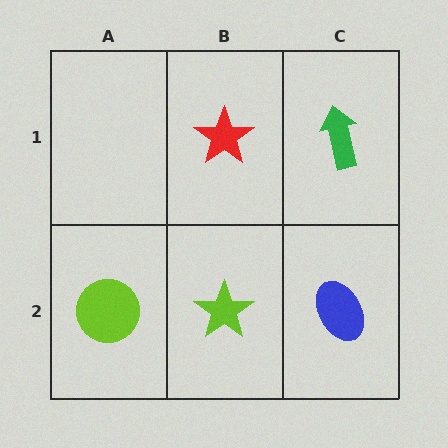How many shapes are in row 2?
3 shapes.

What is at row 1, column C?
A green arrow.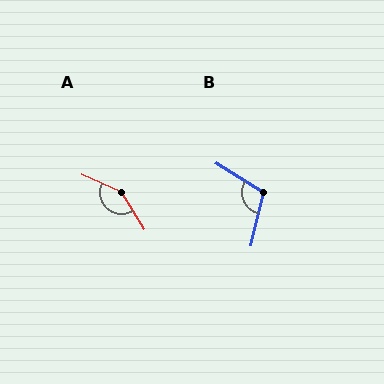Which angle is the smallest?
B, at approximately 109 degrees.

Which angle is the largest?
A, at approximately 145 degrees.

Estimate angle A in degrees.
Approximately 145 degrees.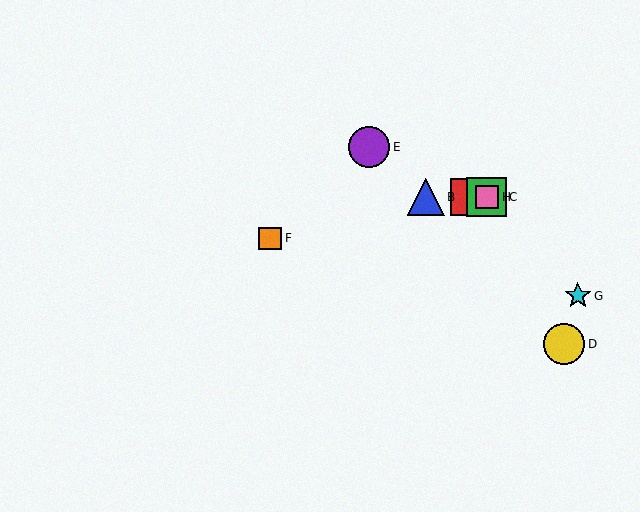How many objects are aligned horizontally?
4 objects (A, B, C, H) are aligned horizontally.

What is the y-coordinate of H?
Object H is at y≈197.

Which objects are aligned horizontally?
Objects A, B, C, H are aligned horizontally.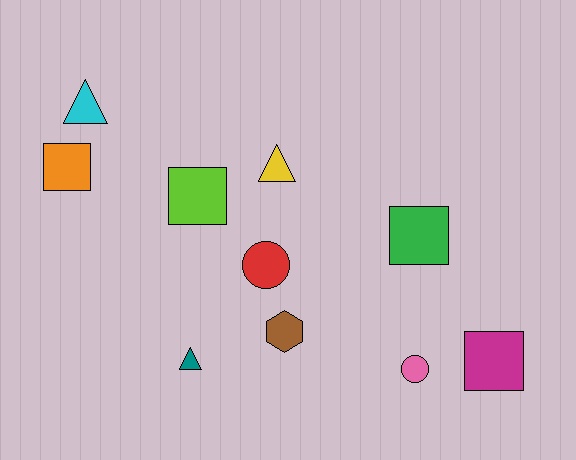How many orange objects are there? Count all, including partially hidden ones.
There is 1 orange object.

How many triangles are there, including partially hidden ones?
There are 3 triangles.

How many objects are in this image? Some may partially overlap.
There are 10 objects.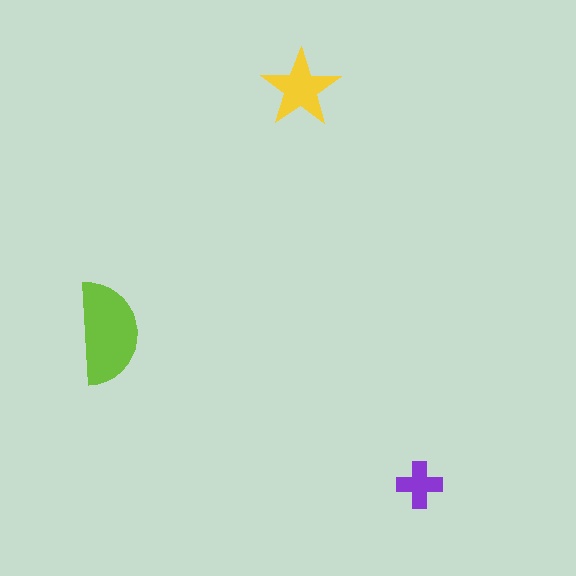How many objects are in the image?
There are 3 objects in the image.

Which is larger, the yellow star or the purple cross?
The yellow star.